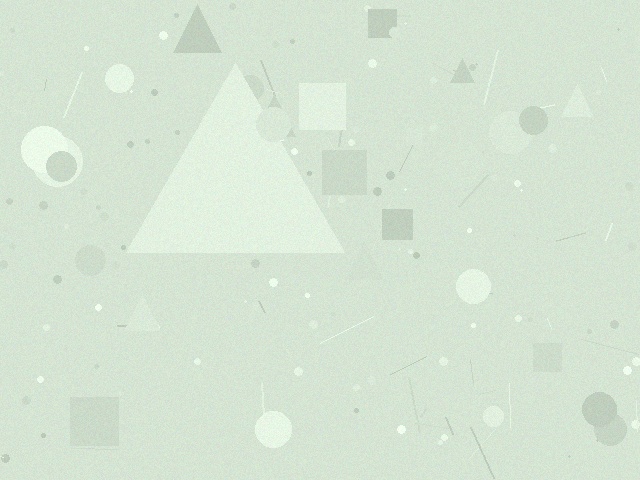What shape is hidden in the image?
A triangle is hidden in the image.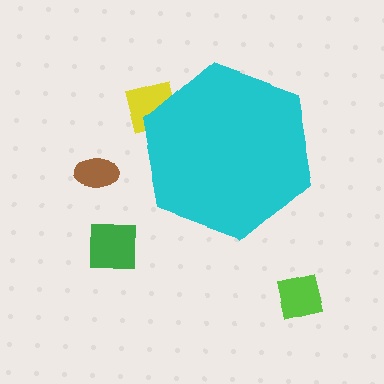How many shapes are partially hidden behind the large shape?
1 shape is partially hidden.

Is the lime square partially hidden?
No, the lime square is fully visible.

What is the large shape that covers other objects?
A cyan hexagon.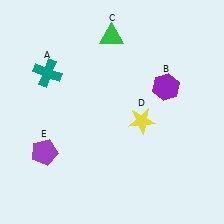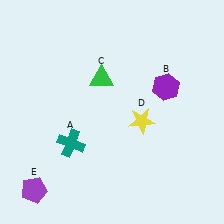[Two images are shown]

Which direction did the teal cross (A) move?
The teal cross (A) moved down.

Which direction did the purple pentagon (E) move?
The purple pentagon (E) moved down.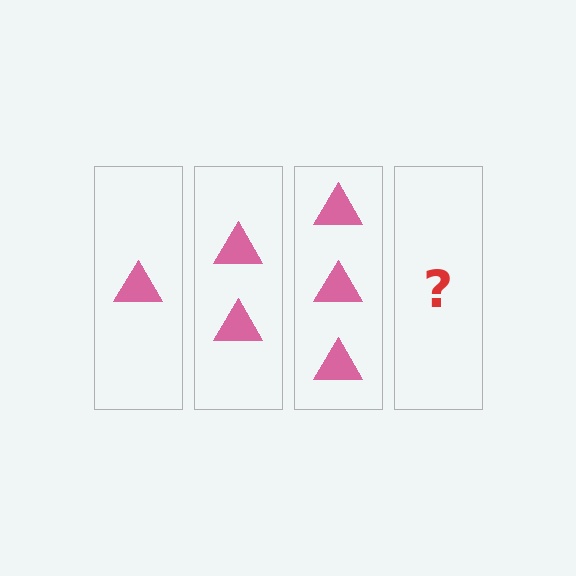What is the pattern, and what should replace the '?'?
The pattern is that each step adds one more triangle. The '?' should be 4 triangles.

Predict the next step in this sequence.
The next step is 4 triangles.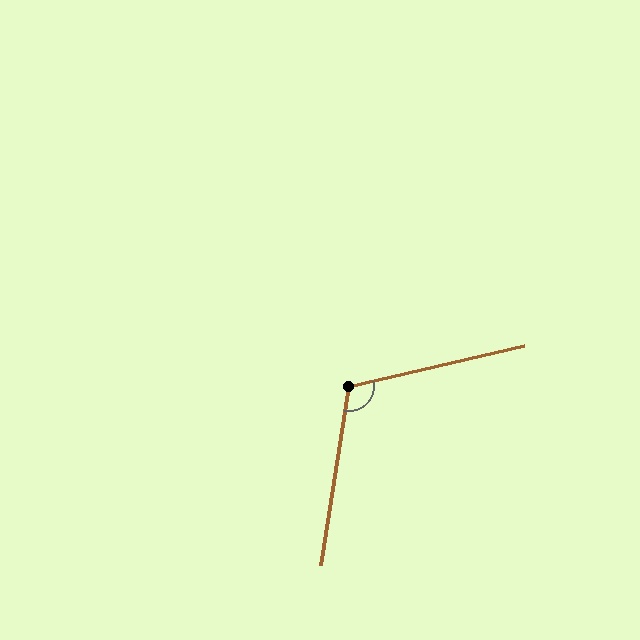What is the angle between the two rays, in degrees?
Approximately 112 degrees.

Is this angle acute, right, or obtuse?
It is obtuse.